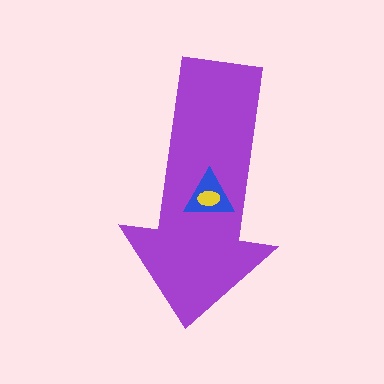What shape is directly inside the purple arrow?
The blue triangle.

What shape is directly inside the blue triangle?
The yellow ellipse.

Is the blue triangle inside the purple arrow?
Yes.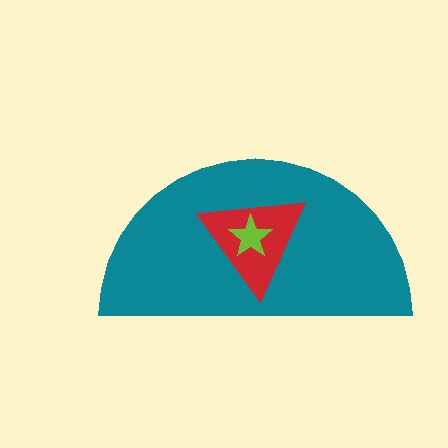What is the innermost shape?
The lime star.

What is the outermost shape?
The teal semicircle.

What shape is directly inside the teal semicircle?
The red triangle.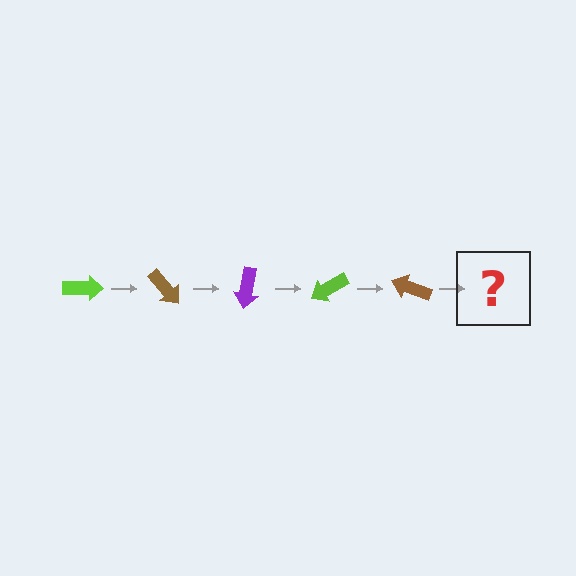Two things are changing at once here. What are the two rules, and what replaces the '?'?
The two rules are that it rotates 50 degrees each step and the color cycles through lime, brown, and purple. The '?' should be a purple arrow, rotated 250 degrees from the start.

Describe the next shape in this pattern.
It should be a purple arrow, rotated 250 degrees from the start.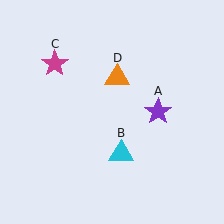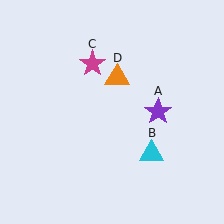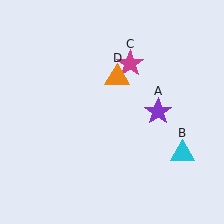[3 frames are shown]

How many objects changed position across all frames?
2 objects changed position: cyan triangle (object B), magenta star (object C).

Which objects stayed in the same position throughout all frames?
Purple star (object A) and orange triangle (object D) remained stationary.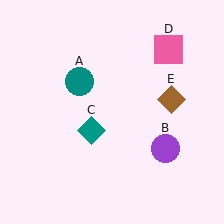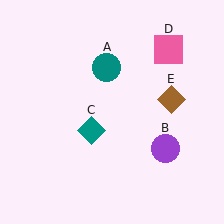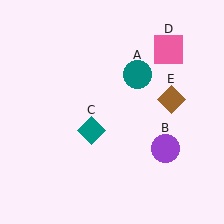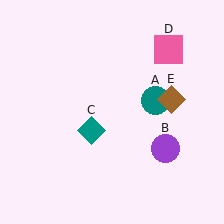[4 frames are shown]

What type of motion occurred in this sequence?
The teal circle (object A) rotated clockwise around the center of the scene.